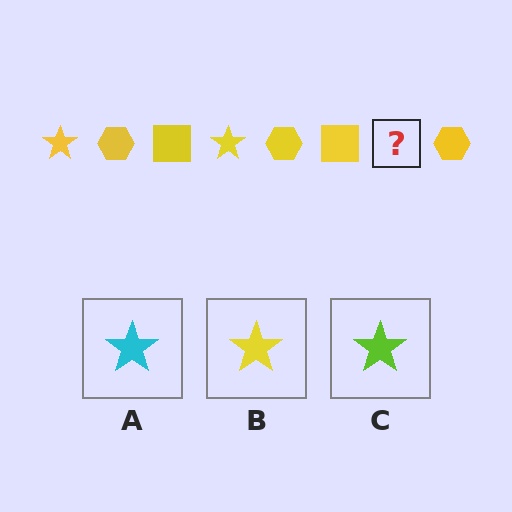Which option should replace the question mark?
Option B.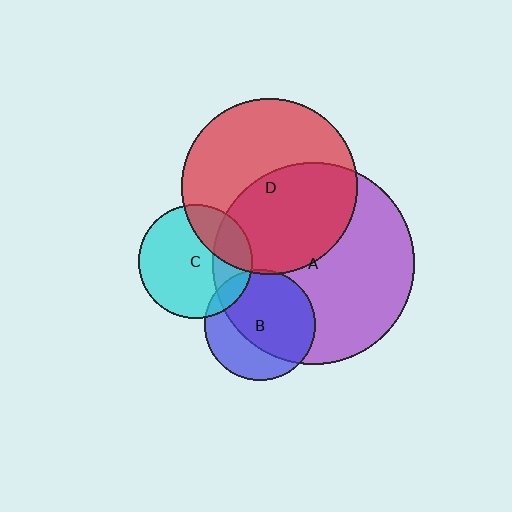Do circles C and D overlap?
Yes.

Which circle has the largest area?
Circle A (purple).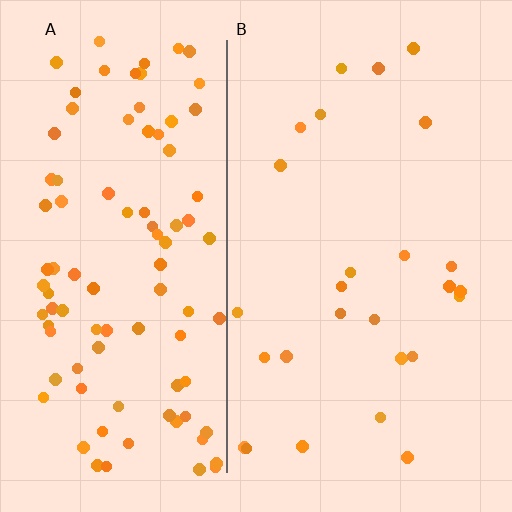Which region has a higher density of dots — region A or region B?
A (the left).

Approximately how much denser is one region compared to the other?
Approximately 3.7× — region A over region B.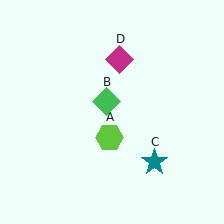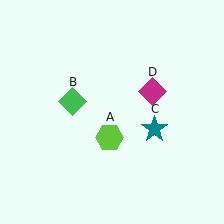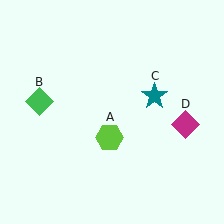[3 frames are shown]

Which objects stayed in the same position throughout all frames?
Lime hexagon (object A) remained stationary.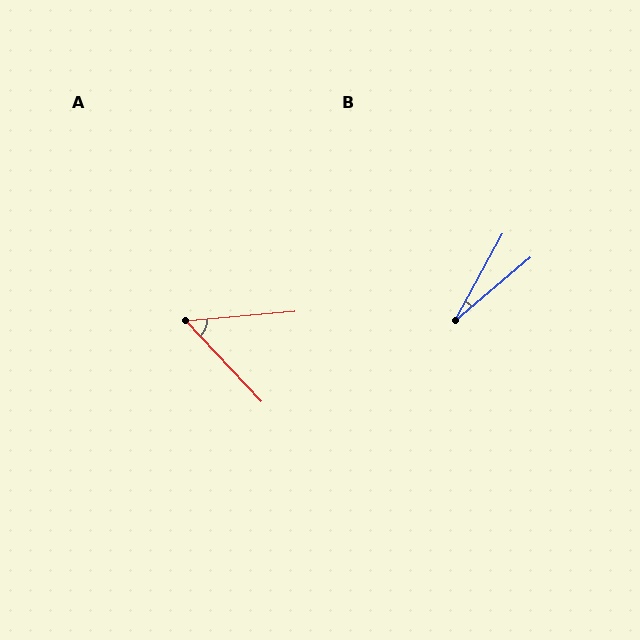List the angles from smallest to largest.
B (21°), A (51°).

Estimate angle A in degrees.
Approximately 51 degrees.